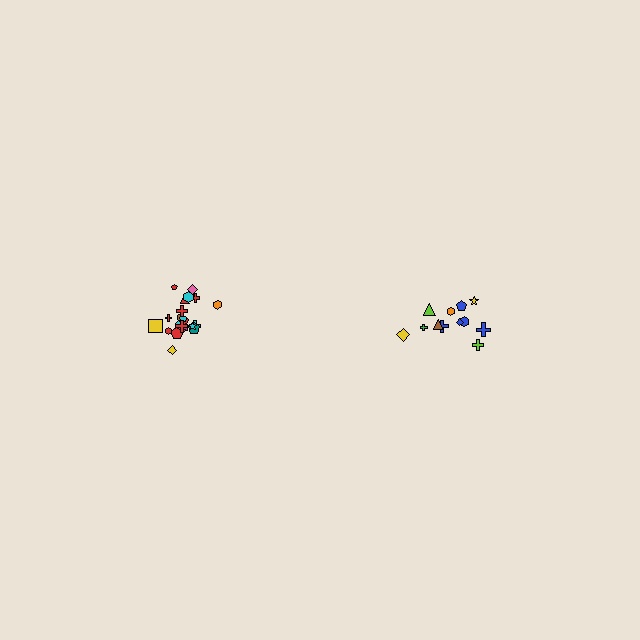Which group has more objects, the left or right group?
The left group.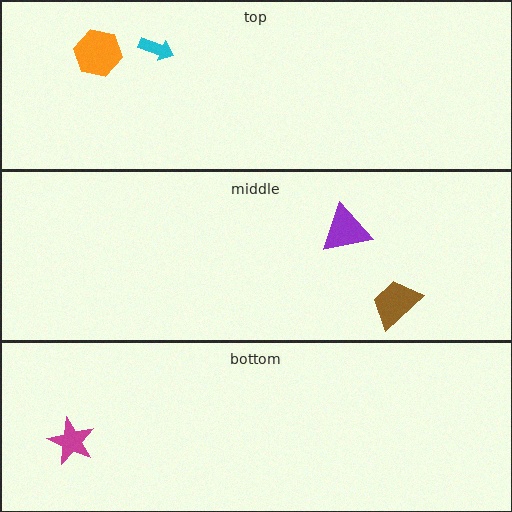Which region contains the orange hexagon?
The top region.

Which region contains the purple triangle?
The middle region.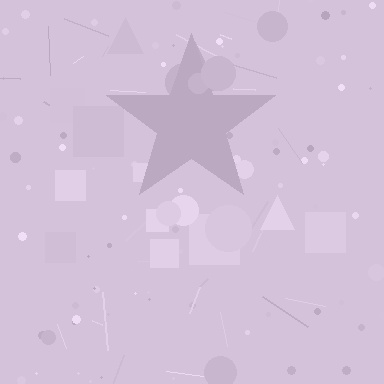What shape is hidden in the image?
A star is hidden in the image.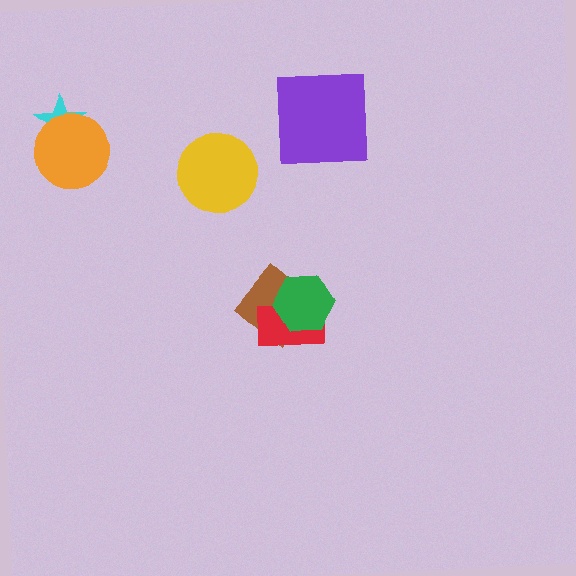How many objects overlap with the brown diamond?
2 objects overlap with the brown diamond.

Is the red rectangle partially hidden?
Yes, it is partially covered by another shape.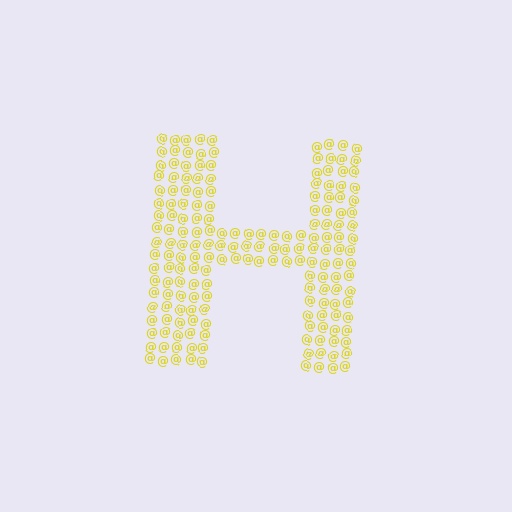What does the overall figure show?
The overall figure shows the letter H.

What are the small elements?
The small elements are at signs.